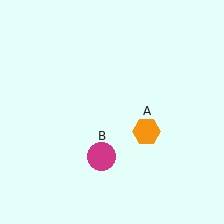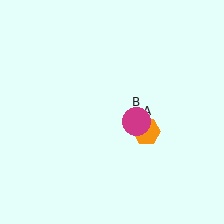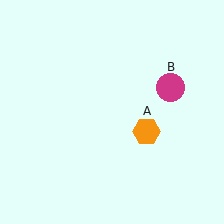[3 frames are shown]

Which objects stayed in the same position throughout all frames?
Orange hexagon (object A) remained stationary.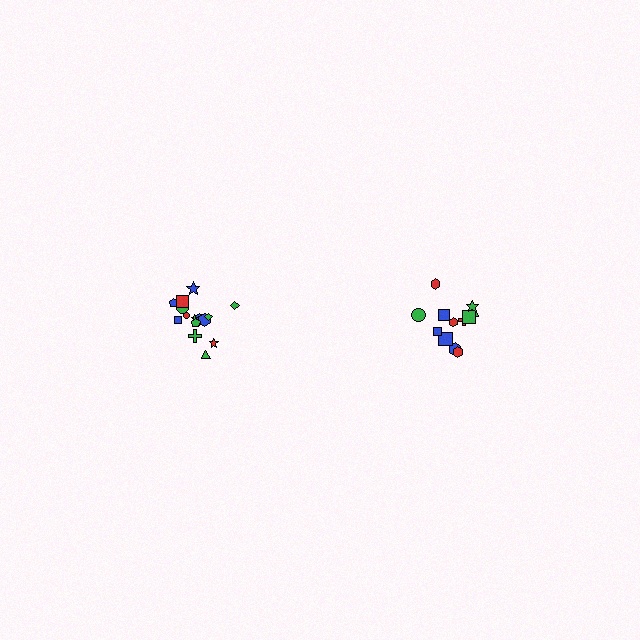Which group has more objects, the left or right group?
The left group.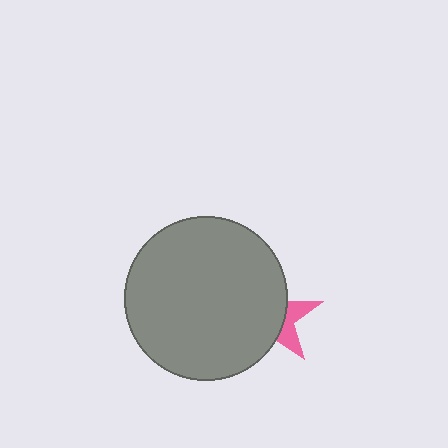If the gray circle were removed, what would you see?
You would see the complete pink star.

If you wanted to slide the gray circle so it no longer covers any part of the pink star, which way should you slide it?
Slide it left — that is the most direct way to separate the two shapes.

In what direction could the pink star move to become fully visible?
The pink star could move right. That would shift it out from behind the gray circle entirely.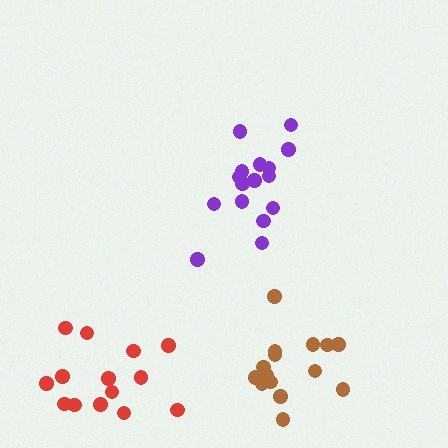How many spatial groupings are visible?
There are 3 spatial groupings.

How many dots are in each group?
Group 1: 14 dots, Group 2: 16 dots, Group 3: 15 dots (45 total).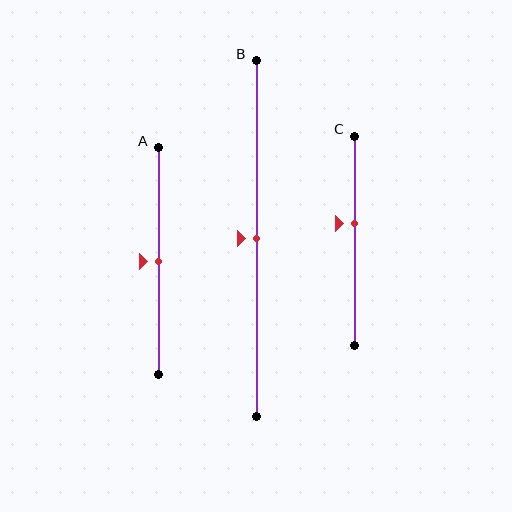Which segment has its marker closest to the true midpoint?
Segment A has its marker closest to the true midpoint.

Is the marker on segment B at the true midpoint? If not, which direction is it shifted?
Yes, the marker on segment B is at the true midpoint.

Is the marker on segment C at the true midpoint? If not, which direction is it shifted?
No, the marker on segment C is shifted upward by about 8% of the segment length.